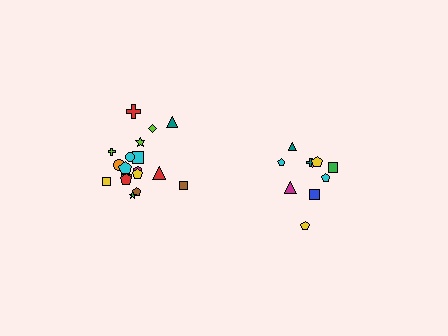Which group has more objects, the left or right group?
The left group.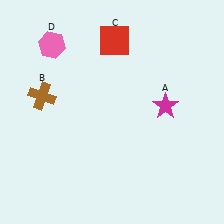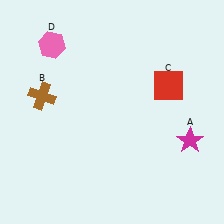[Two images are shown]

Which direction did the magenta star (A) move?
The magenta star (A) moved down.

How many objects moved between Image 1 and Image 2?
2 objects moved between the two images.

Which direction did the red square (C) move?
The red square (C) moved right.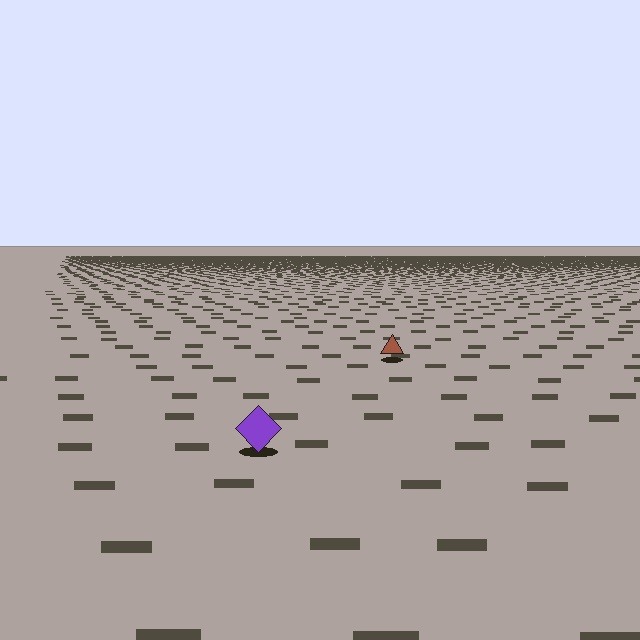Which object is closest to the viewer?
The purple diamond is closest. The texture marks near it are larger and more spread out.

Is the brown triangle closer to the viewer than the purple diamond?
No. The purple diamond is closer — you can tell from the texture gradient: the ground texture is coarser near it.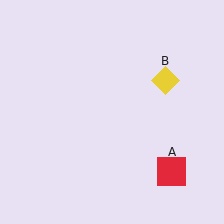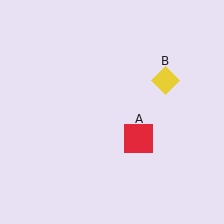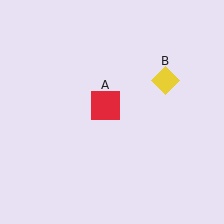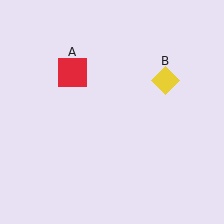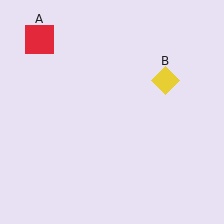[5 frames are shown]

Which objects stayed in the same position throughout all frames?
Yellow diamond (object B) remained stationary.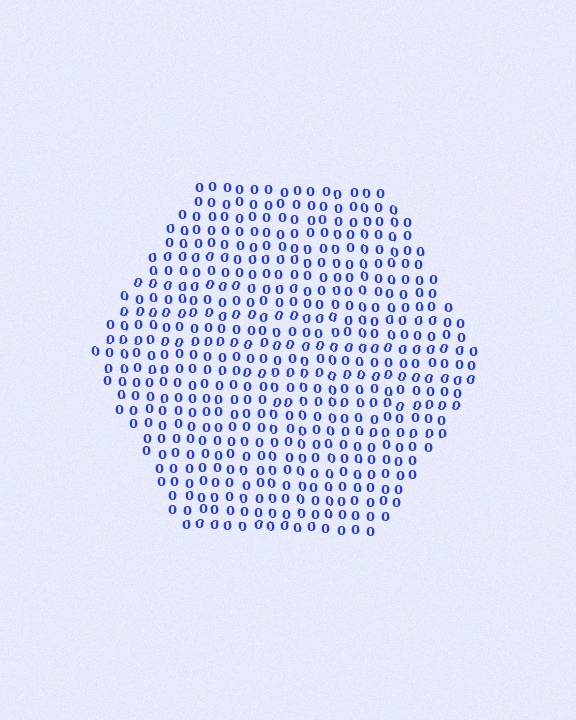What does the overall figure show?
The overall figure shows a hexagon.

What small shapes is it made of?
It is made of small digit 0's.